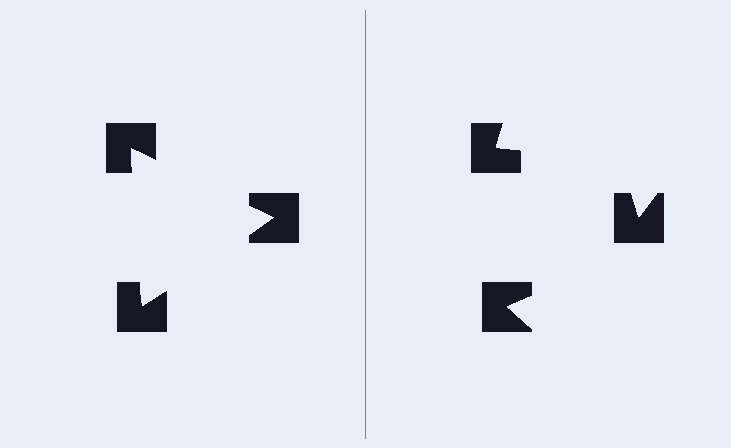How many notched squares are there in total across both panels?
6 — 3 on each side.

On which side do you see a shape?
An illusory triangle appears on the left side. On the right side the wedge cuts are rotated, so no coherent shape forms.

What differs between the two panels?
The notched squares are positioned identically on both sides; only the wedge orientations differ. On the left they align to a triangle; on the right they are misaligned.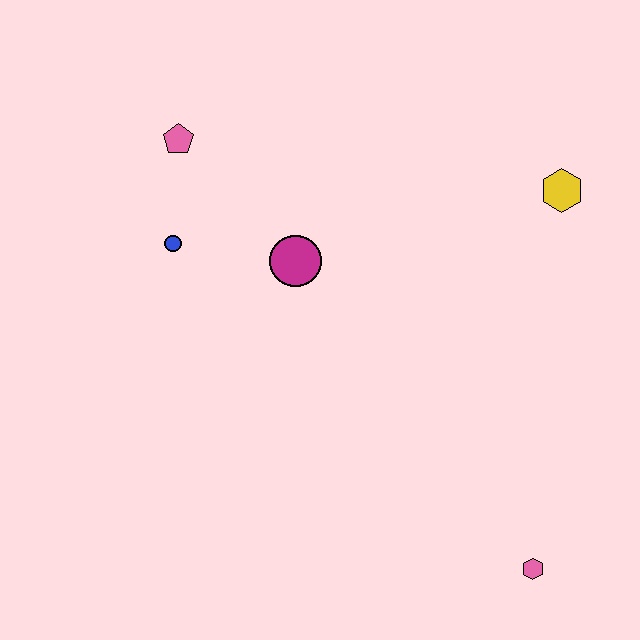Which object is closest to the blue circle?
The pink pentagon is closest to the blue circle.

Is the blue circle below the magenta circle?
No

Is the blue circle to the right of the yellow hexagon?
No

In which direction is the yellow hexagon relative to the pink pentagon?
The yellow hexagon is to the right of the pink pentagon.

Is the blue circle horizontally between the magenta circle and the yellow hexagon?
No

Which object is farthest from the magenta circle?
The pink hexagon is farthest from the magenta circle.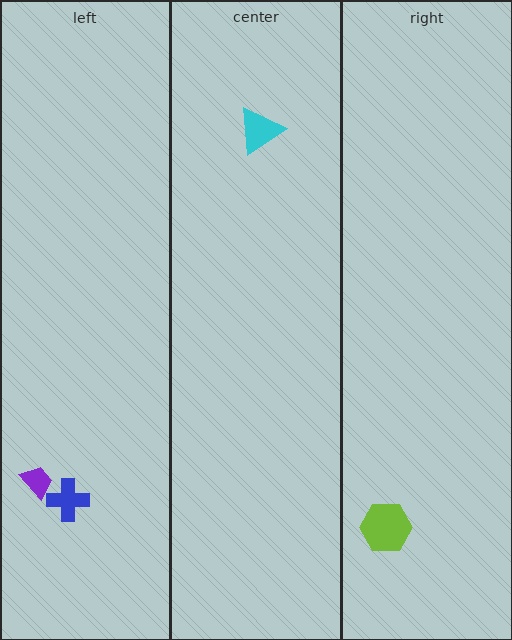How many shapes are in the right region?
1.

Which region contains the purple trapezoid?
The left region.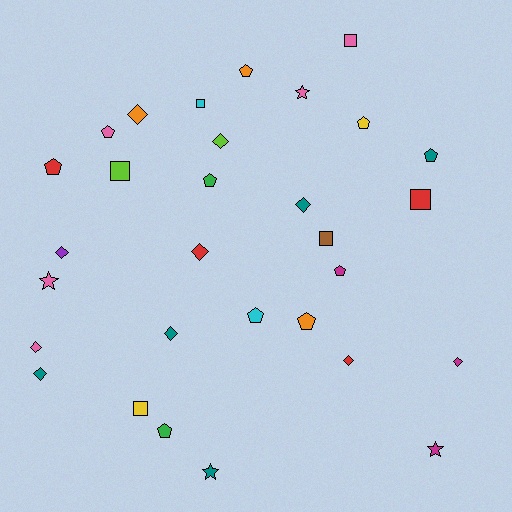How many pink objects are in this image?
There are 5 pink objects.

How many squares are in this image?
There are 6 squares.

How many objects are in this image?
There are 30 objects.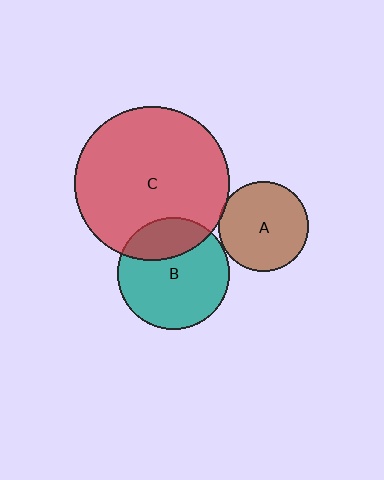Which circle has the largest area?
Circle C (red).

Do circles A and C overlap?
Yes.